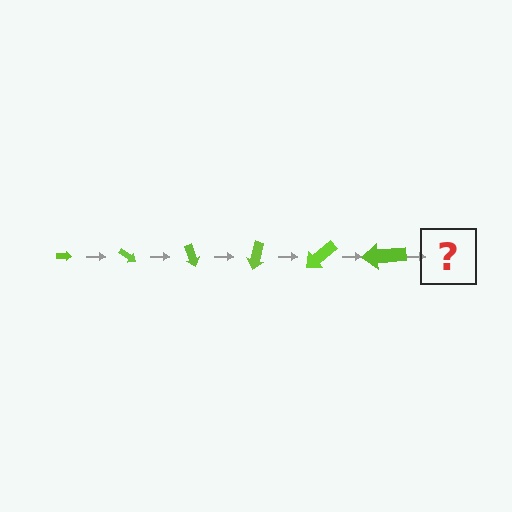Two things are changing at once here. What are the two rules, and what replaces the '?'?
The two rules are that the arrow grows larger each step and it rotates 35 degrees each step. The '?' should be an arrow, larger than the previous one and rotated 210 degrees from the start.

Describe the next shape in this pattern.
It should be an arrow, larger than the previous one and rotated 210 degrees from the start.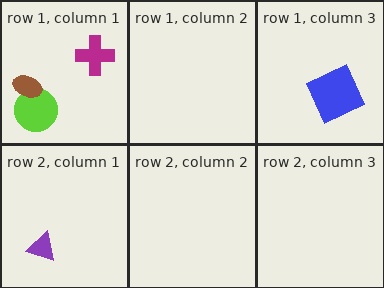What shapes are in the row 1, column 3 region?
The blue square.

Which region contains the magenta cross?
The row 1, column 1 region.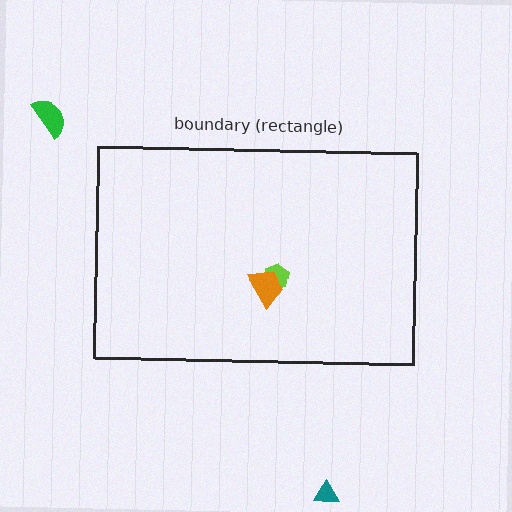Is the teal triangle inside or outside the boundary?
Outside.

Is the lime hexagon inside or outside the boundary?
Inside.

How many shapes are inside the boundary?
2 inside, 2 outside.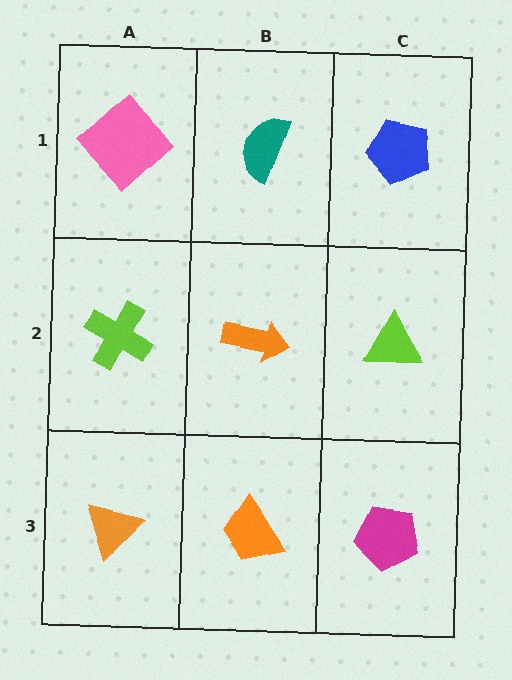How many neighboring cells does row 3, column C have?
2.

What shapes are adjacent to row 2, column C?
A blue pentagon (row 1, column C), a magenta pentagon (row 3, column C), an orange arrow (row 2, column B).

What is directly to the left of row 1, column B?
A pink diamond.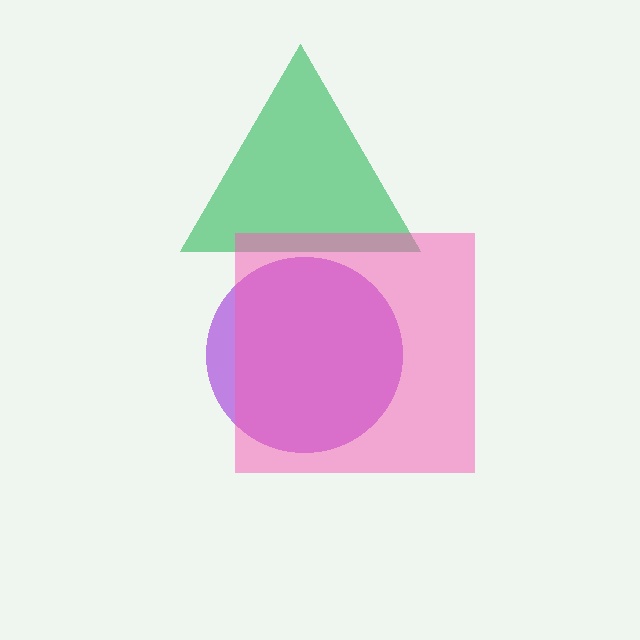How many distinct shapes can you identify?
There are 3 distinct shapes: a purple circle, a green triangle, a pink square.